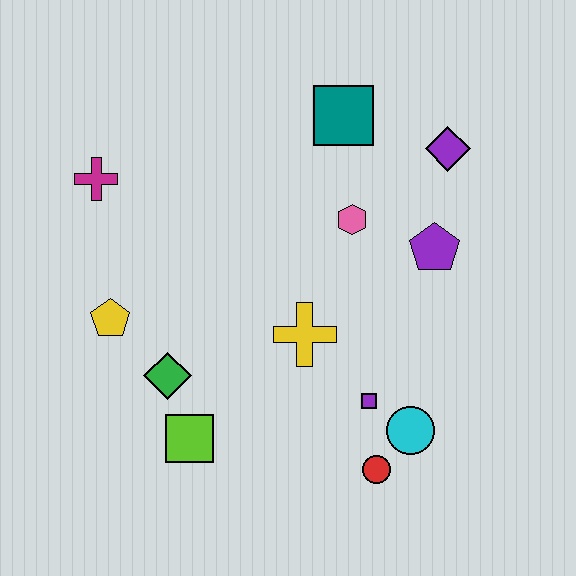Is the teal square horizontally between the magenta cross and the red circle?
Yes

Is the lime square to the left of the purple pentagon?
Yes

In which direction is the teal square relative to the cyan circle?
The teal square is above the cyan circle.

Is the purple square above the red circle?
Yes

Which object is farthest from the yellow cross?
The magenta cross is farthest from the yellow cross.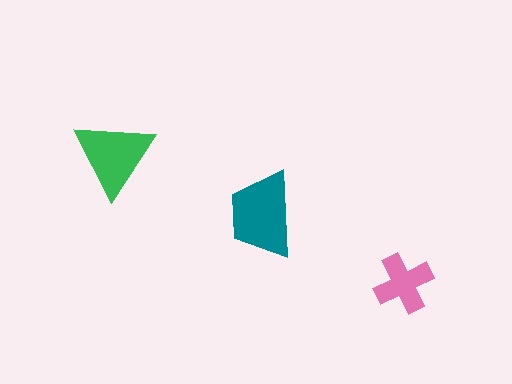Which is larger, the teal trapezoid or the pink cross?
The teal trapezoid.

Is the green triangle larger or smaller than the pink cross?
Larger.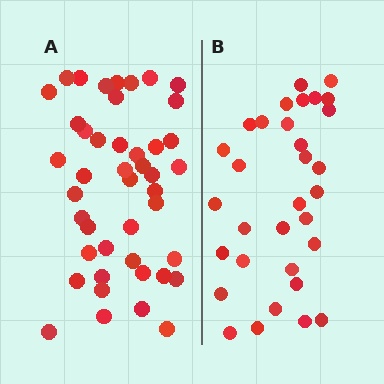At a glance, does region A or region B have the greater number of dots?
Region A (the left region) has more dots.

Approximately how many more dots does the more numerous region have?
Region A has roughly 12 or so more dots than region B.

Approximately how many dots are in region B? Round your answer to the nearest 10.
About 30 dots. (The exact count is 32, which rounds to 30.)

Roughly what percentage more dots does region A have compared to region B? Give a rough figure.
About 40% more.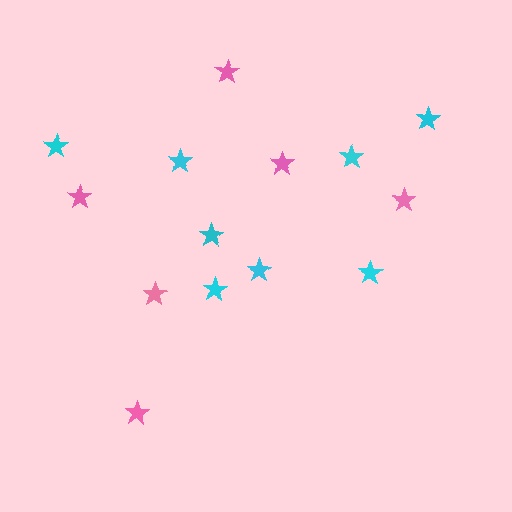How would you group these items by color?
There are 2 groups: one group of pink stars (6) and one group of cyan stars (8).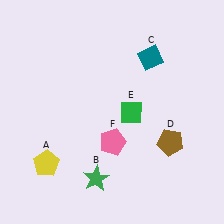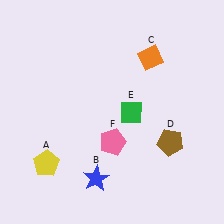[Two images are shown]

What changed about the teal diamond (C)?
In Image 1, C is teal. In Image 2, it changed to orange.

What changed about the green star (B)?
In Image 1, B is green. In Image 2, it changed to blue.